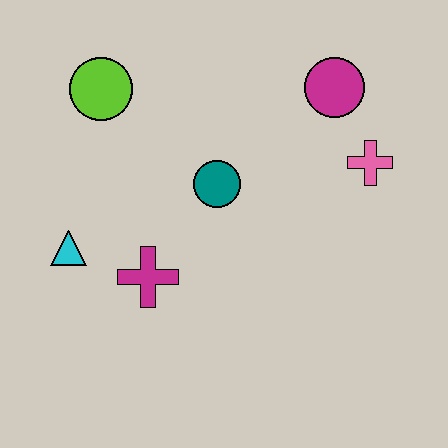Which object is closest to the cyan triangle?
The magenta cross is closest to the cyan triangle.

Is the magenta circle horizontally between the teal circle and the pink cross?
Yes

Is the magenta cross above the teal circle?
No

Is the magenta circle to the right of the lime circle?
Yes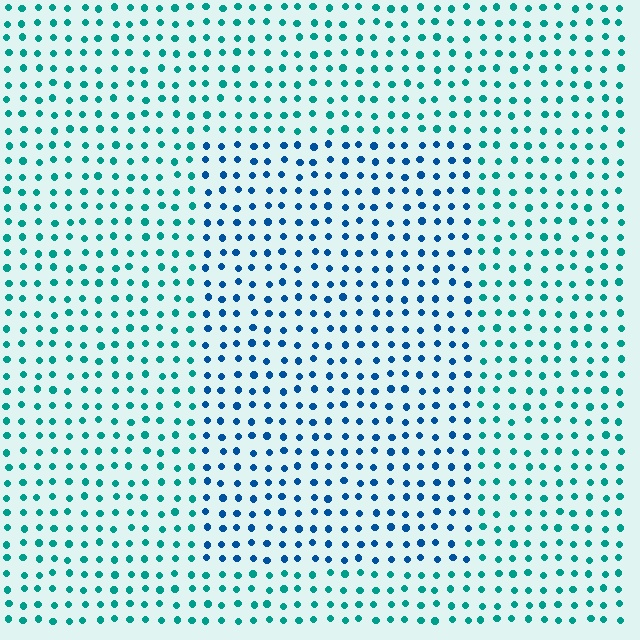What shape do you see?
I see a rectangle.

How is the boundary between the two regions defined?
The boundary is defined purely by a slight shift in hue (about 36 degrees). Spacing, size, and orientation are identical on both sides.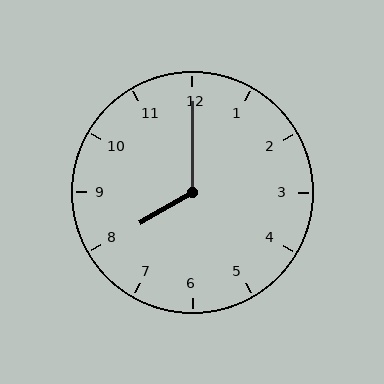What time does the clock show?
8:00.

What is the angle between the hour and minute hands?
Approximately 120 degrees.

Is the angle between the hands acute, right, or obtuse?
It is obtuse.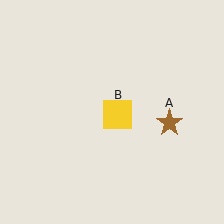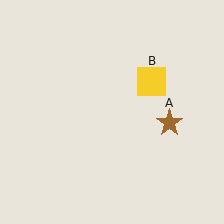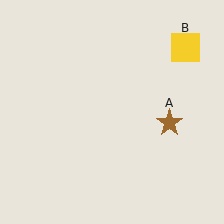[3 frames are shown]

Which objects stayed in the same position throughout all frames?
Brown star (object A) remained stationary.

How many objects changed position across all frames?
1 object changed position: yellow square (object B).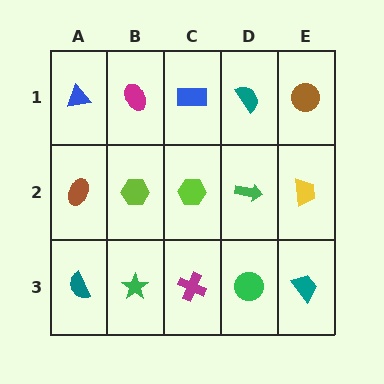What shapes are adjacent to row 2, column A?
A blue triangle (row 1, column A), a teal semicircle (row 3, column A), a lime hexagon (row 2, column B).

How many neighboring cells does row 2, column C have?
4.